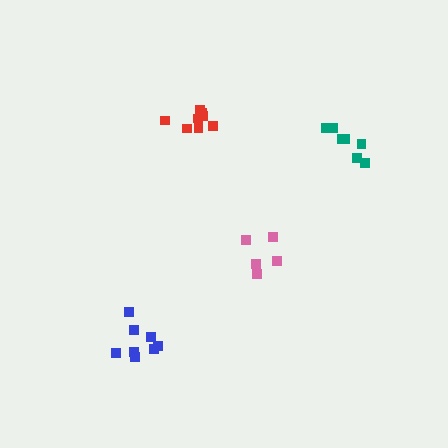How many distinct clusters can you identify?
There are 4 distinct clusters.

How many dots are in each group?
Group 1: 7 dots, Group 2: 5 dots, Group 3: 8 dots, Group 4: 8 dots (28 total).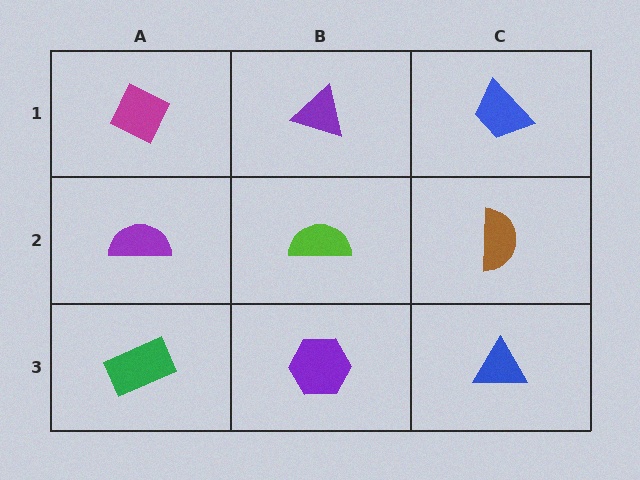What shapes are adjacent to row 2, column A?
A magenta diamond (row 1, column A), a green rectangle (row 3, column A), a lime semicircle (row 2, column B).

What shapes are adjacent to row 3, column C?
A brown semicircle (row 2, column C), a purple hexagon (row 3, column B).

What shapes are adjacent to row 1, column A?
A purple semicircle (row 2, column A), a purple triangle (row 1, column B).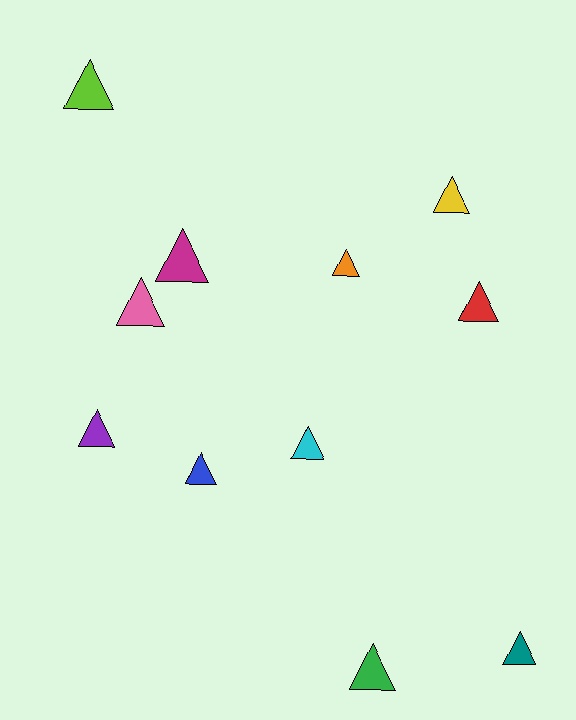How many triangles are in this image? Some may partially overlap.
There are 11 triangles.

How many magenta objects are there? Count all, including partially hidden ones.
There is 1 magenta object.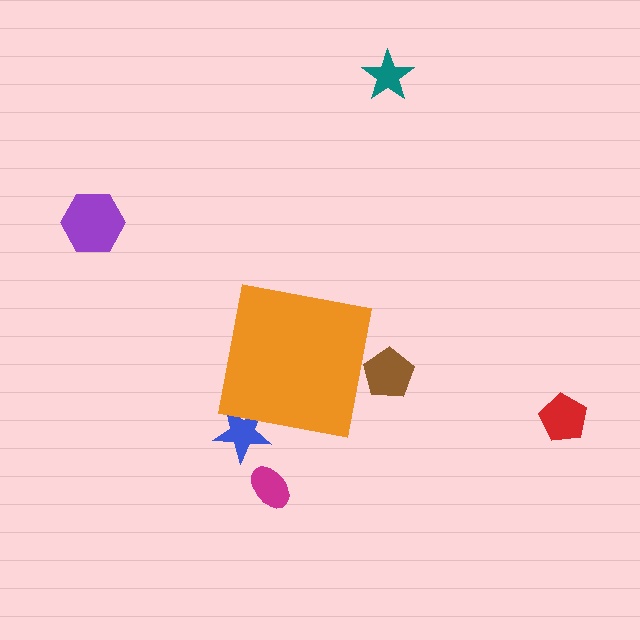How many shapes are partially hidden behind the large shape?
2 shapes are partially hidden.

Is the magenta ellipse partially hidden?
No, the magenta ellipse is fully visible.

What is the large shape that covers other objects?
An orange square.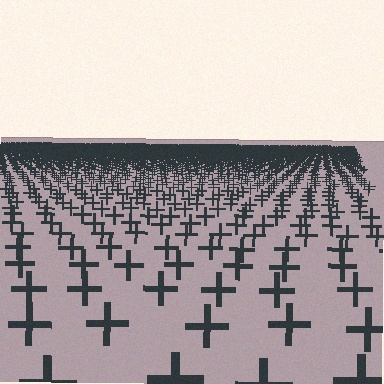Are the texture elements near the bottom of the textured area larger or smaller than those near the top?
Larger. Near the bottom, elements are closer to the viewer and appear at a bigger on-screen size.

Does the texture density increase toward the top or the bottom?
Density increases toward the top.